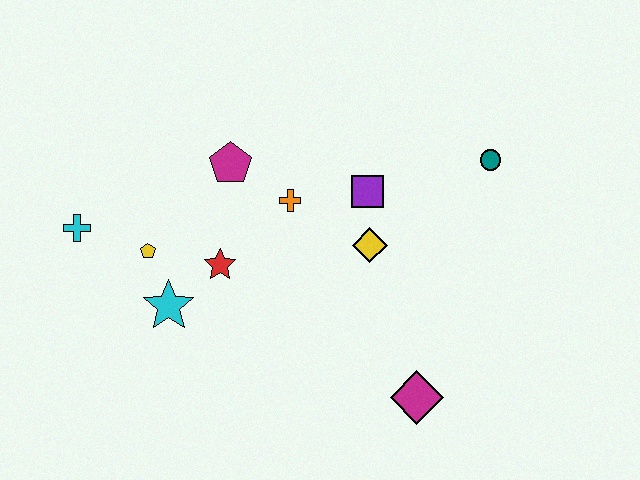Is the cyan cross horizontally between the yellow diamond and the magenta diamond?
No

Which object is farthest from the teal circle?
The cyan cross is farthest from the teal circle.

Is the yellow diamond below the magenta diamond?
No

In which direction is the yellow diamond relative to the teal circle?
The yellow diamond is to the left of the teal circle.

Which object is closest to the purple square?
The yellow diamond is closest to the purple square.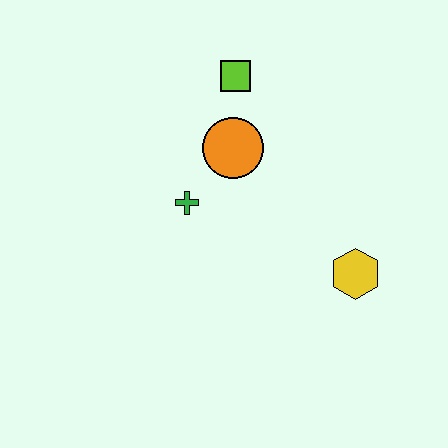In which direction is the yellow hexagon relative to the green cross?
The yellow hexagon is to the right of the green cross.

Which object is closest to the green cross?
The orange circle is closest to the green cross.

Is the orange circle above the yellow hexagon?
Yes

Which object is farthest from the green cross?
The yellow hexagon is farthest from the green cross.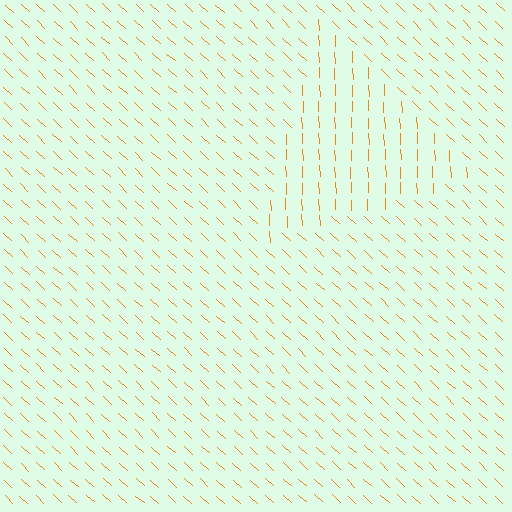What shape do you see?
I see a triangle.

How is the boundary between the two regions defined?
The boundary is defined purely by a change in line orientation (approximately 45 degrees difference). All lines are the same color and thickness.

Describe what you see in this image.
The image is filled with small orange line segments. A triangle region in the image has lines oriented differently from the surrounding lines, creating a visible texture boundary.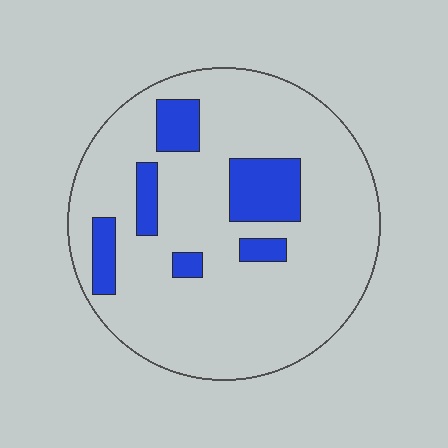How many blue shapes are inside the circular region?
6.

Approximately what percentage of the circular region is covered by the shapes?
Approximately 15%.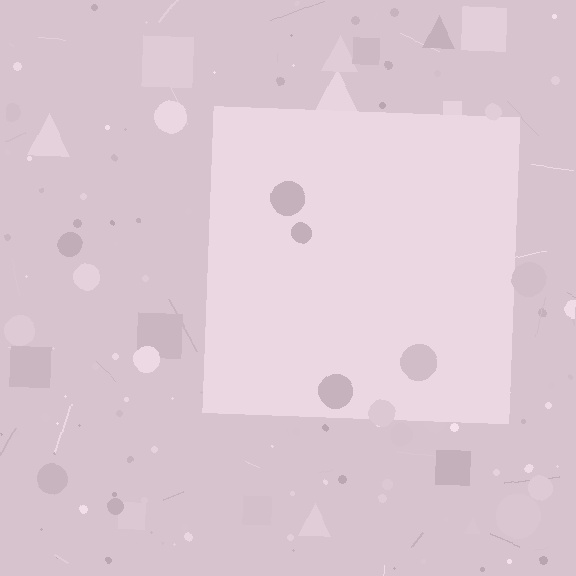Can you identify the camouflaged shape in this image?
The camouflaged shape is a square.